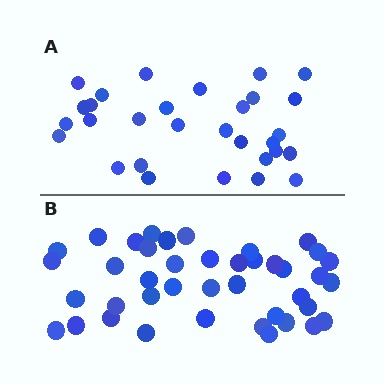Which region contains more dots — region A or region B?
Region B (the bottom region) has more dots.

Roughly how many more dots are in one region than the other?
Region B has roughly 12 or so more dots than region A.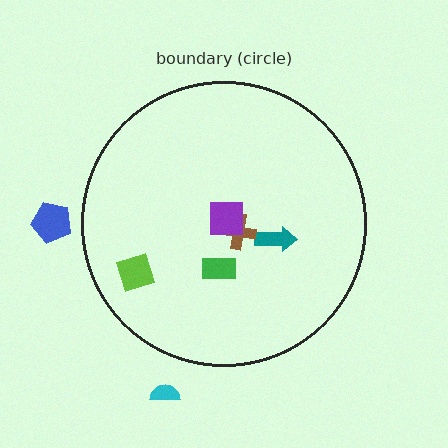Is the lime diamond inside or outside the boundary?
Inside.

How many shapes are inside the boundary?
5 inside, 2 outside.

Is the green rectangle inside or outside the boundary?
Inside.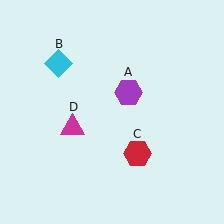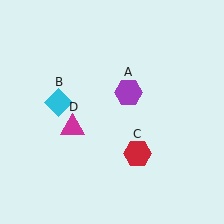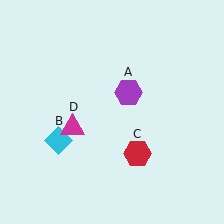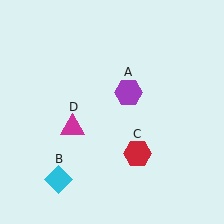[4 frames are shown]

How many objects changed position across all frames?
1 object changed position: cyan diamond (object B).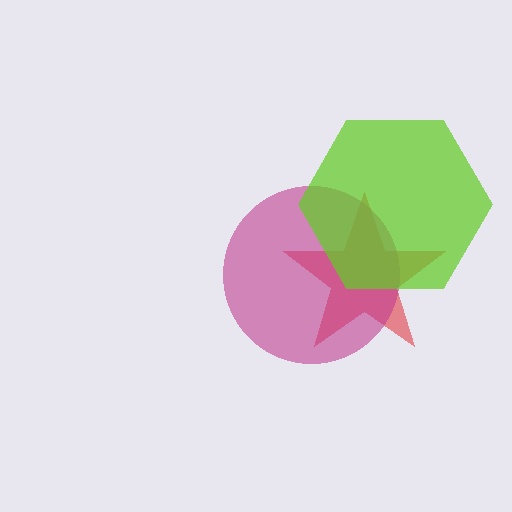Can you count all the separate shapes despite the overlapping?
Yes, there are 3 separate shapes.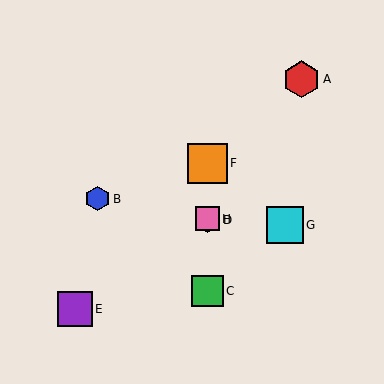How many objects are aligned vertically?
4 objects (C, D, F, H) are aligned vertically.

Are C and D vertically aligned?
Yes, both are at x≈207.